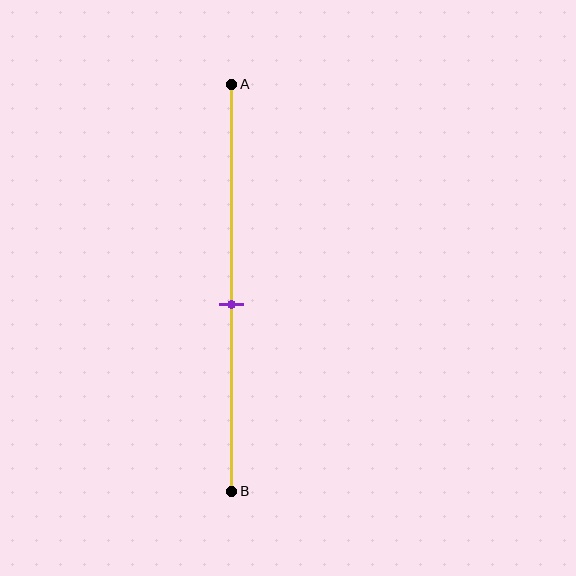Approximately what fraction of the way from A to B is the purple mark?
The purple mark is approximately 55% of the way from A to B.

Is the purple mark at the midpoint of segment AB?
No, the mark is at about 55% from A, not at the 50% midpoint.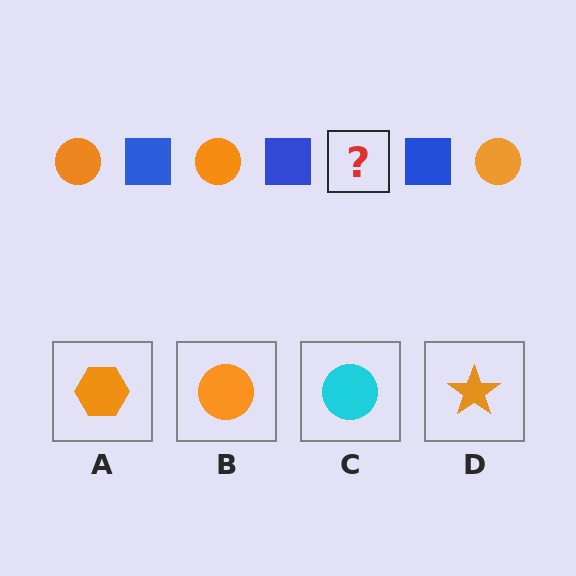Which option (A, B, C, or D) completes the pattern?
B.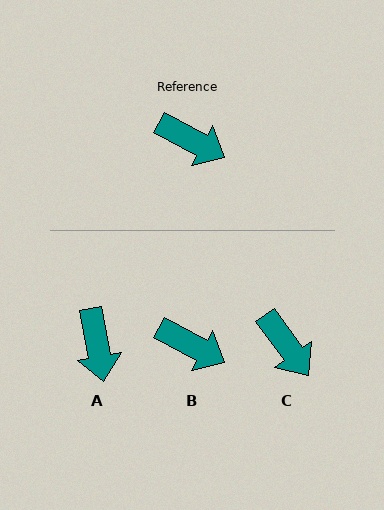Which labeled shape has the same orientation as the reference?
B.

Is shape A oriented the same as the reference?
No, it is off by about 52 degrees.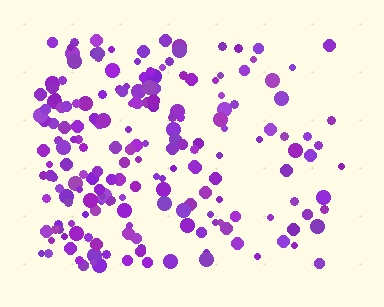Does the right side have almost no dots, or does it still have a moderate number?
Still a moderate number, just noticeably fewer than the left.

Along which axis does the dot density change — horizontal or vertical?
Horizontal.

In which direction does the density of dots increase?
From right to left, with the left side densest.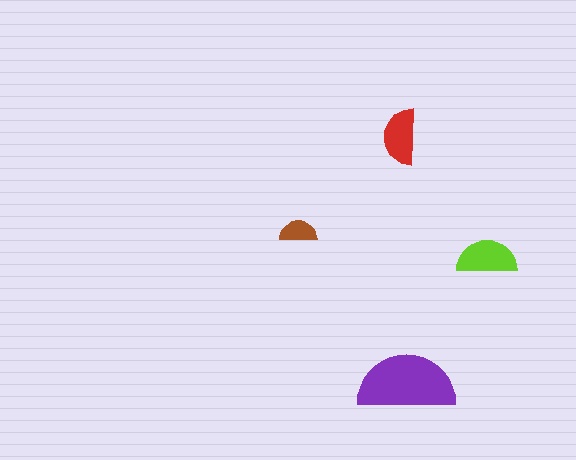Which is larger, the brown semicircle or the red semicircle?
The red one.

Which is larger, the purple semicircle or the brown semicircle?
The purple one.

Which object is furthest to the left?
The brown semicircle is leftmost.